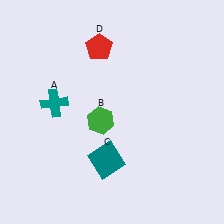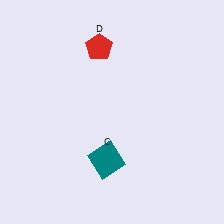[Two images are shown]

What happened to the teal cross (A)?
The teal cross (A) was removed in Image 2. It was in the top-left area of Image 1.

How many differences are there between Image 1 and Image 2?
There are 2 differences between the two images.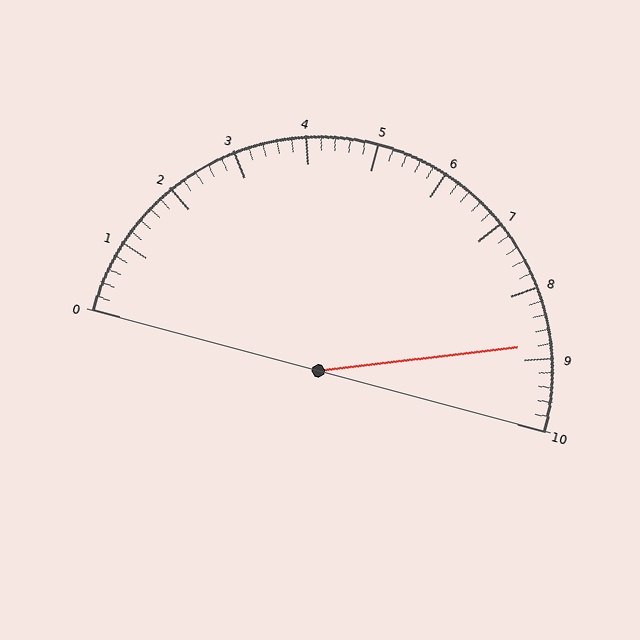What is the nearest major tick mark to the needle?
The nearest major tick mark is 9.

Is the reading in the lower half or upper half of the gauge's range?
The reading is in the upper half of the range (0 to 10).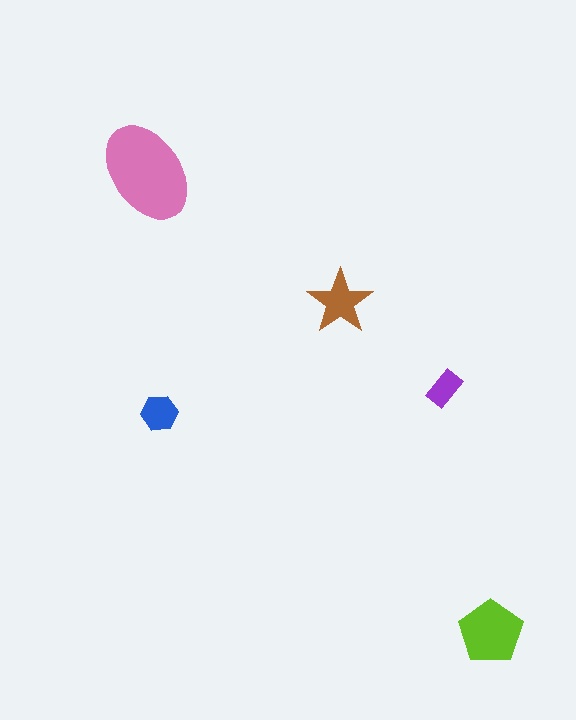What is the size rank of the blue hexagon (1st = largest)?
4th.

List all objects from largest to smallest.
The pink ellipse, the lime pentagon, the brown star, the blue hexagon, the purple rectangle.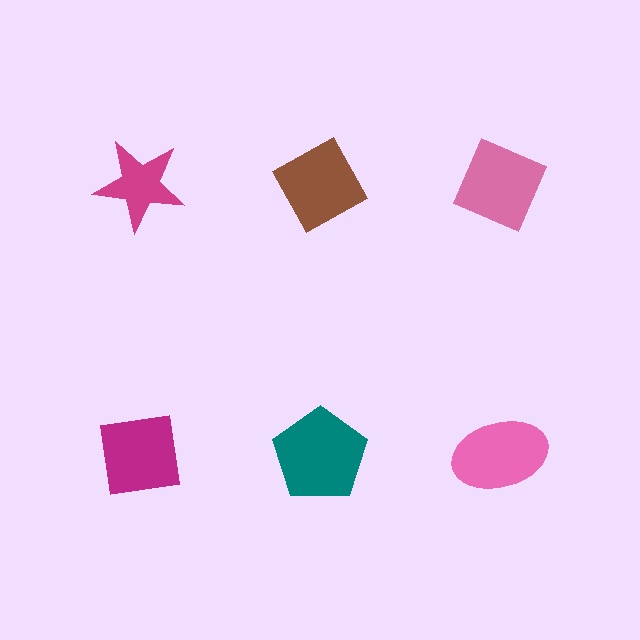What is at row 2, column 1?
A magenta square.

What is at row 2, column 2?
A teal pentagon.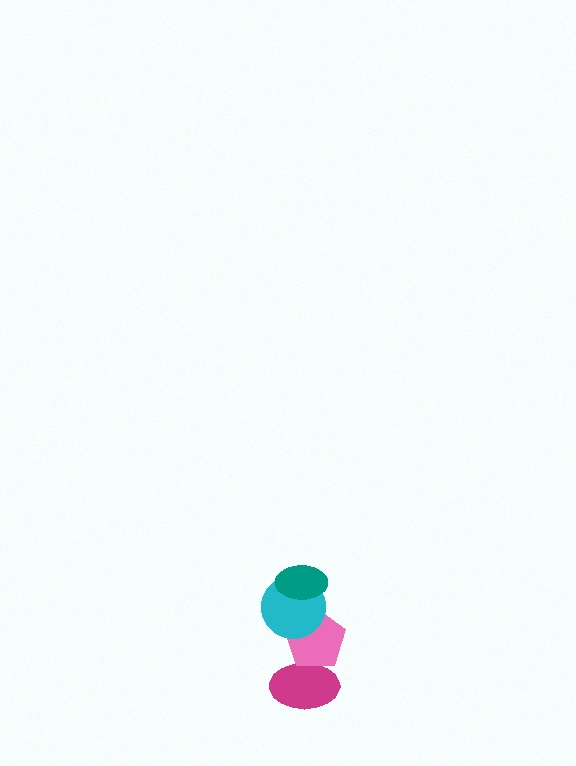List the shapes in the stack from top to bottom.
From top to bottom: the teal ellipse, the cyan circle, the pink pentagon, the magenta ellipse.